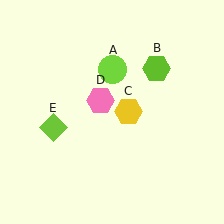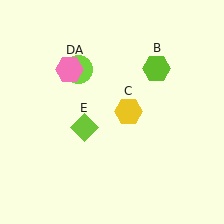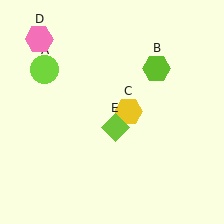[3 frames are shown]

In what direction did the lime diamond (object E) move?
The lime diamond (object E) moved right.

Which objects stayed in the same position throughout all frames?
Lime hexagon (object B) and yellow hexagon (object C) remained stationary.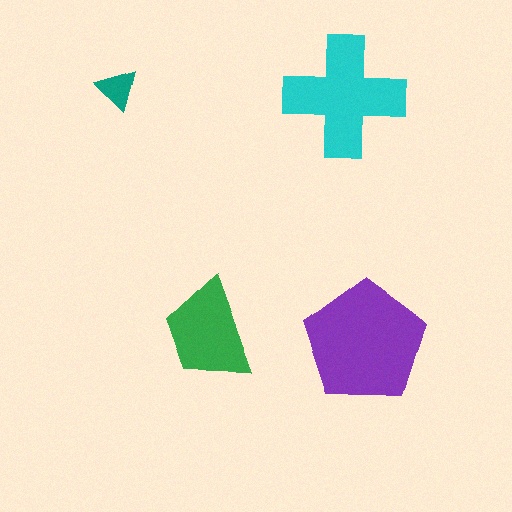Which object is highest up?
The teal triangle is topmost.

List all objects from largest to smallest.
The purple pentagon, the cyan cross, the green trapezoid, the teal triangle.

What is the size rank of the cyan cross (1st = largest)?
2nd.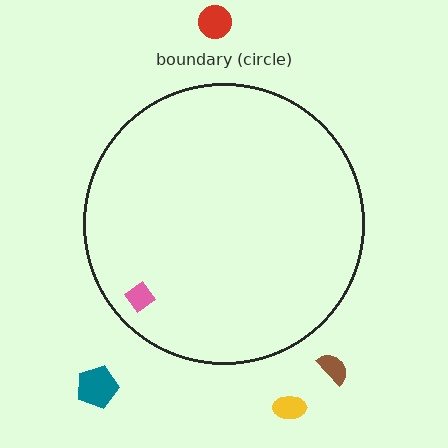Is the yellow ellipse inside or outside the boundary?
Outside.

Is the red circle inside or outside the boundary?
Outside.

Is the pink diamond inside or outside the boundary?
Inside.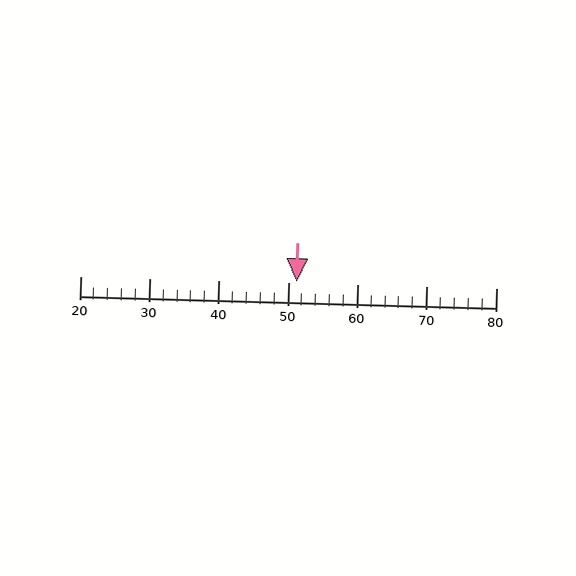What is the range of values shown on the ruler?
The ruler shows values from 20 to 80.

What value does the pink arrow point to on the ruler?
The pink arrow points to approximately 51.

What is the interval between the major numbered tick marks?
The major tick marks are spaced 10 units apart.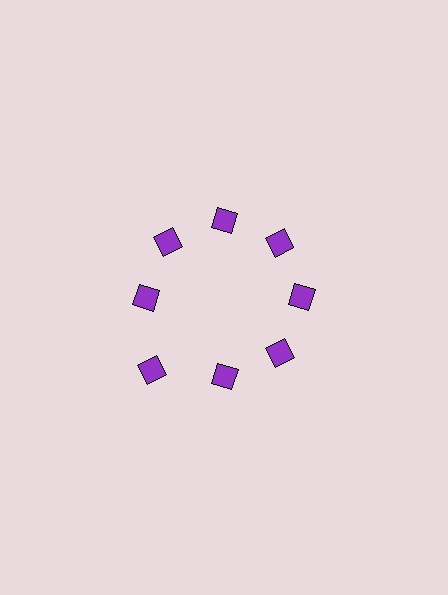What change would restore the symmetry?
The symmetry would be restored by moving it inward, back onto the ring so that all 8 diamonds sit at equal angles and equal distance from the center.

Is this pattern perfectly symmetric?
No. The 8 purple diamonds are arranged in a ring, but one element near the 8 o'clock position is pushed outward from the center, breaking the 8-fold rotational symmetry.